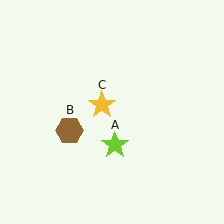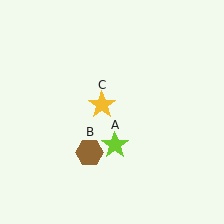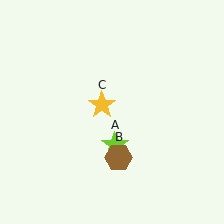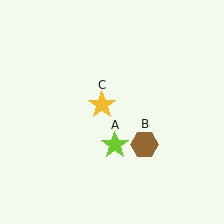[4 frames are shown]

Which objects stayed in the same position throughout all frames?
Lime star (object A) and yellow star (object C) remained stationary.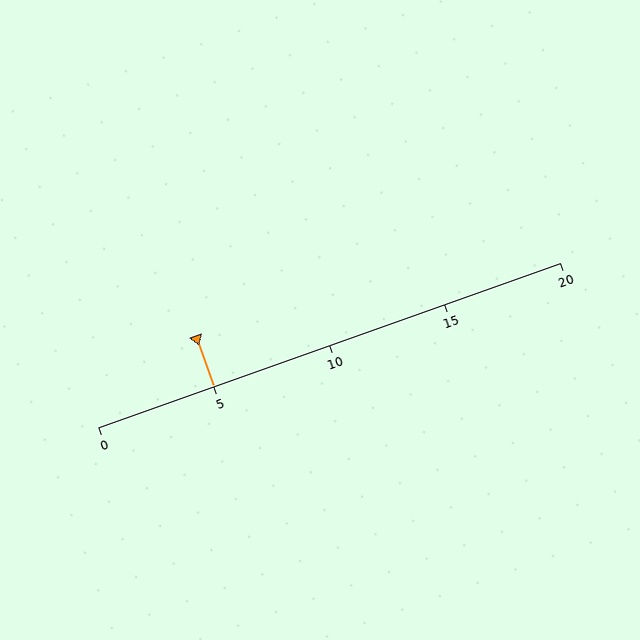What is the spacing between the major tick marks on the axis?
The major ticks are spaced 5 apart.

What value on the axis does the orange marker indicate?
The marker indicates approximately 5.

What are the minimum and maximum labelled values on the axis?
The axis runs from 0 to 20.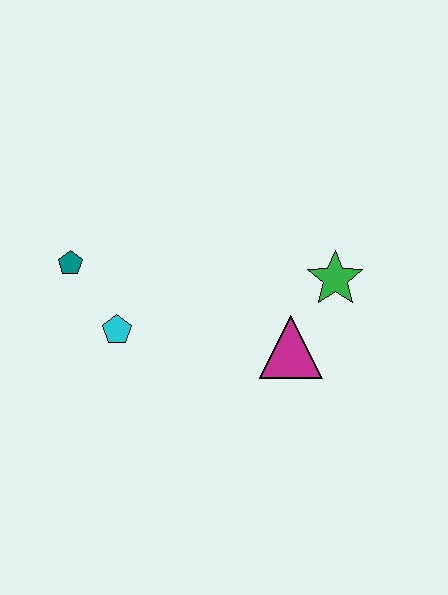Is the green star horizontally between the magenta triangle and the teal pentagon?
No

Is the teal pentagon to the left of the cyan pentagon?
Yes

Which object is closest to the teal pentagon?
The cyan pentagon is closest to the teal pentagon.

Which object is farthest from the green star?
The teal pentagon is farthest from the green star.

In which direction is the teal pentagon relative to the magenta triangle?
The teal pentagon is to the left of the magenta triangle.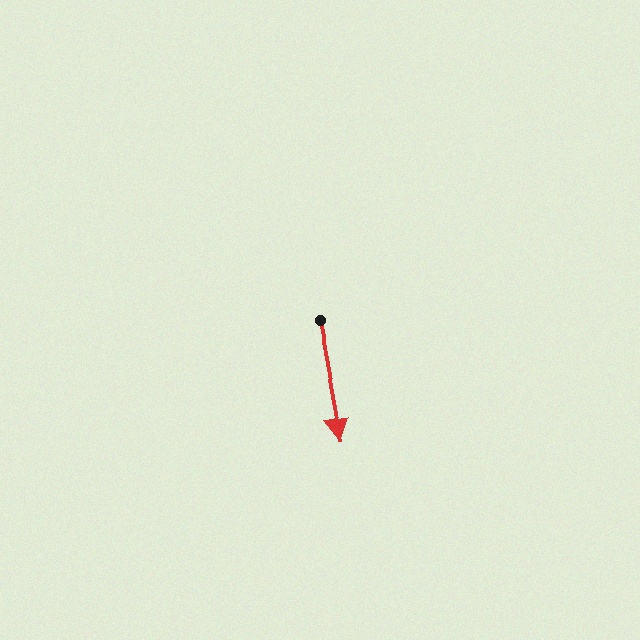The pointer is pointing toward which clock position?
Roughly 6 o'clock.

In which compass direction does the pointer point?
South.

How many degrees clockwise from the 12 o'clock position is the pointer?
Approximately 170 degrees.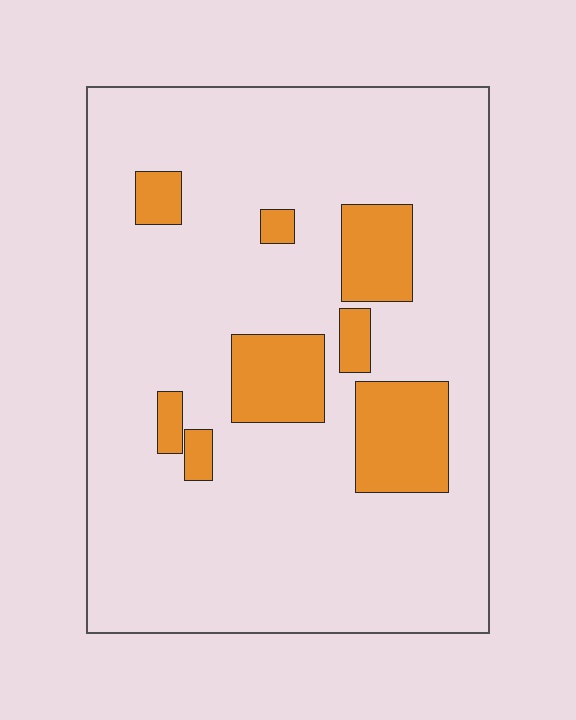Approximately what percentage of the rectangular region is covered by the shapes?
Approximately 15%.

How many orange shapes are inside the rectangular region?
8.